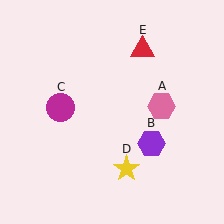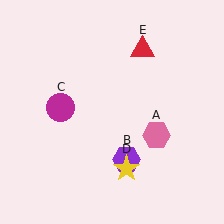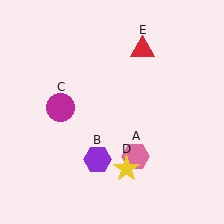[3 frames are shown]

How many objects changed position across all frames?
2 objects changed position: pink hexagon (object A), purple hexagon (object B).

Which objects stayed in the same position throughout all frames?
Magenta circle (object C) and yellow star (object D) and red triangle (object E) remained stationary.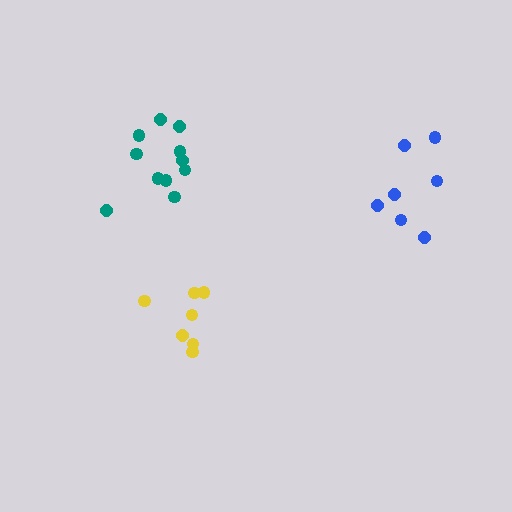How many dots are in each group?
Group 1: 7 dots, Group 2: 11 dots, Group 3: 7 dots (25 total).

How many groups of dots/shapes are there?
There are 3 groups.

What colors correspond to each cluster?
The clusters are colored: blue, teal, yellow.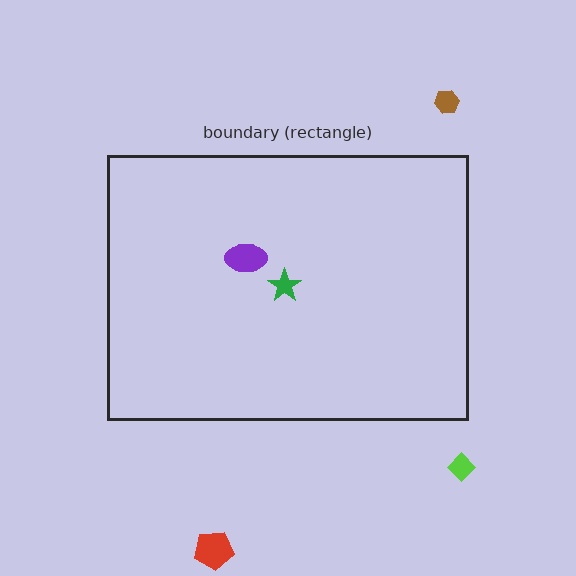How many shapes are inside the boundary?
2 inside, 3 outside.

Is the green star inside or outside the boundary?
Inside.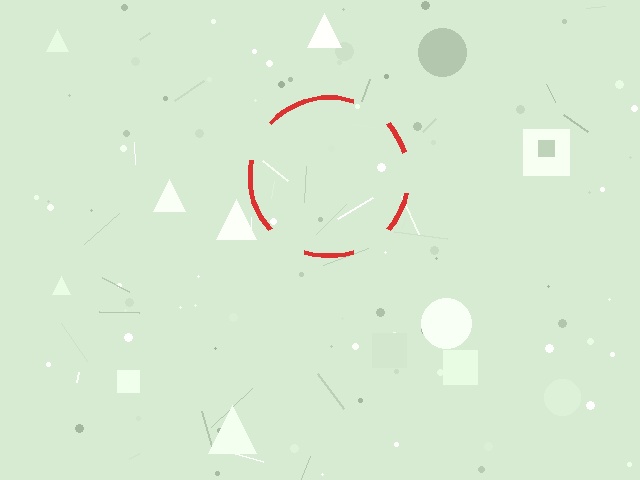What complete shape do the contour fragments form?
The contour fragments form a circle.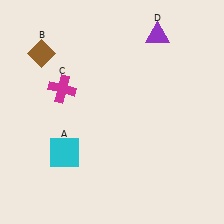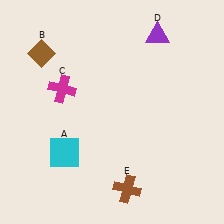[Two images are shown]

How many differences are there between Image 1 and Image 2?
There is 1 difference between the two images.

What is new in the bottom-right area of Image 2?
A brown cross (E) was added in the bottom-right area of Image 2.